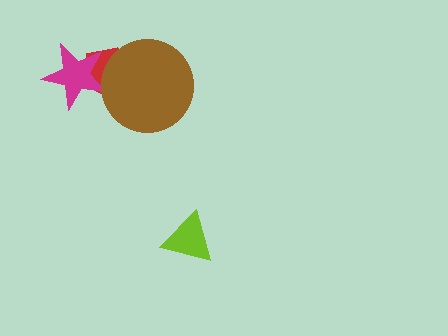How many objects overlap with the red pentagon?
2 objects overlap with the red pentagon.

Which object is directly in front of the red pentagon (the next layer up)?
The magenta star is directly in front of the red pentagon.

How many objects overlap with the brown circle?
2 objects overlap with the brown circle.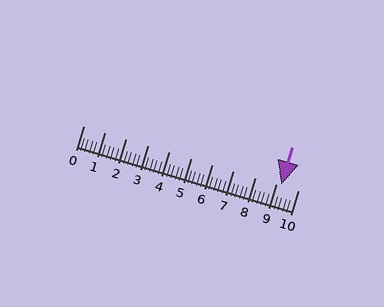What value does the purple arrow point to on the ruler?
The purple arrow points to approximately 9.2.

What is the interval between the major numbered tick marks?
The major tick marks are spaced 1 units apart.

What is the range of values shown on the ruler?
The ruler shows values from 0 to 10.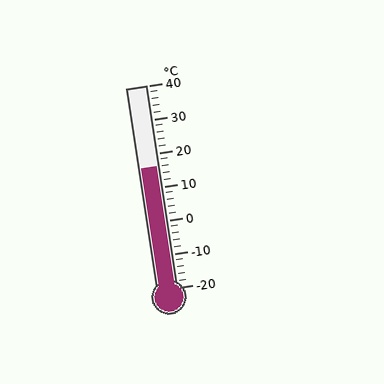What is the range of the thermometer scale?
The thermometer scale ranges from -20°C to 40°C.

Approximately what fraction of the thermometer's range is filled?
The thermometer is filled to approximately 60% of its range.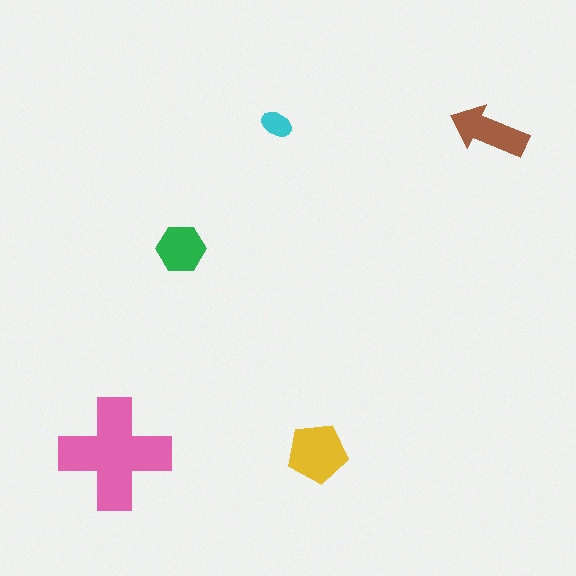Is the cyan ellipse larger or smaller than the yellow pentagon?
Smaller.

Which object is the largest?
The pink cross.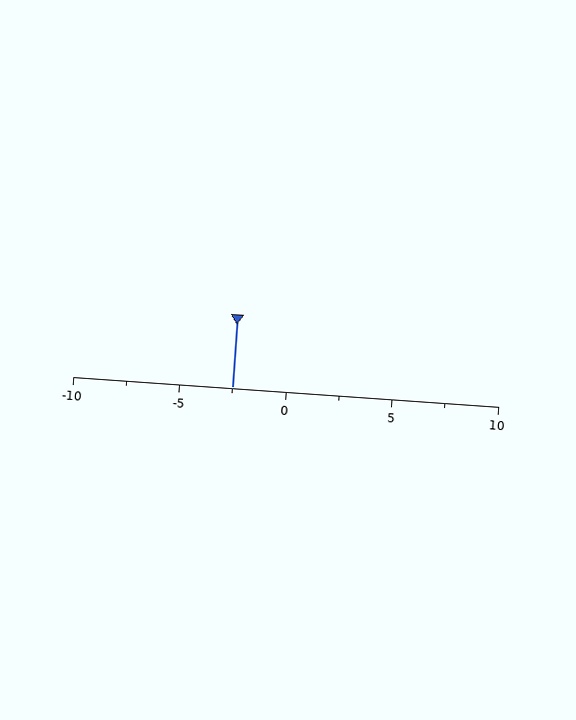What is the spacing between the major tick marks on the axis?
The major ticks are spaced 5 apart.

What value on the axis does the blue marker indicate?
The marker indicates approximately -2.5.